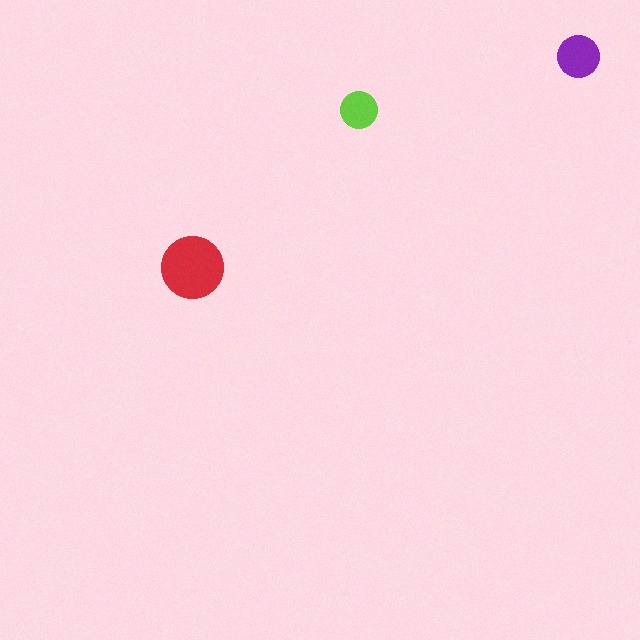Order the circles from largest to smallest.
the red one, the purple one, the lime one.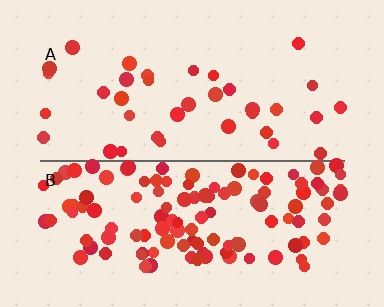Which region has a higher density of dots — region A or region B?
B (the bottom).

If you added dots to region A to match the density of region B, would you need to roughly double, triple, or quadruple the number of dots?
Approximately triple.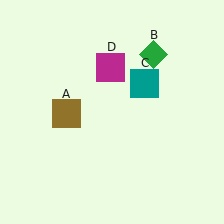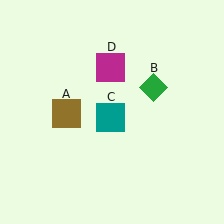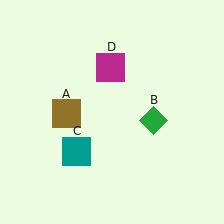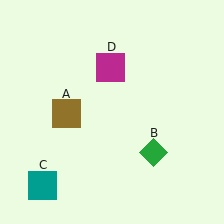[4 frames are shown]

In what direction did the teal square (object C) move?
The teal square (object C) moved down and to the left.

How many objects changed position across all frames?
2 objects changed position: green diamond (object B), teal square (object C).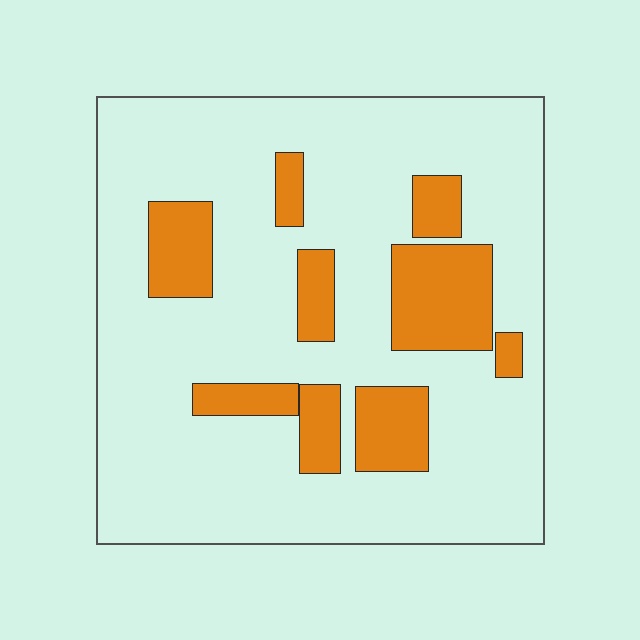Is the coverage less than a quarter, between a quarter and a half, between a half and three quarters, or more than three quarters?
Less than a quarter.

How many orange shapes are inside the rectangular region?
9.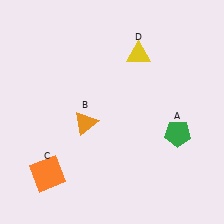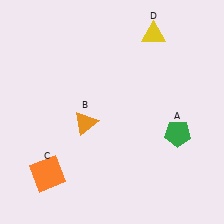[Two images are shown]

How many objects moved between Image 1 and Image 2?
1 object moved between the two images.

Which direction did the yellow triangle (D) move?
The yellow triangle (D) moved up.